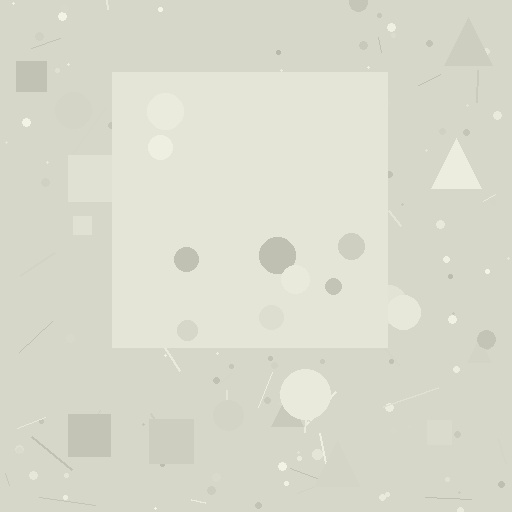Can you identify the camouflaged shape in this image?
The camouflaged shape is a square.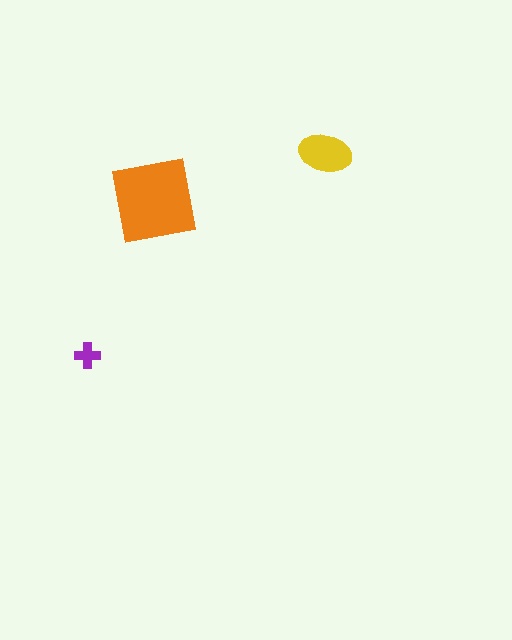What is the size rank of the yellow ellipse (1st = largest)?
2nd.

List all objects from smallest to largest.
The purple cross, the yellow ellipse, the orange square.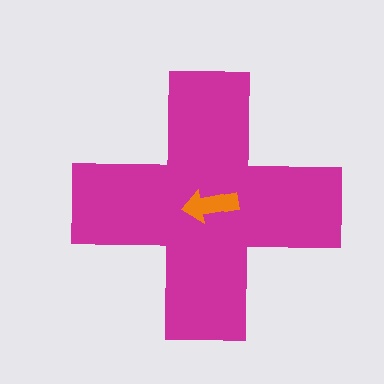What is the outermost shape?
The magenta cross.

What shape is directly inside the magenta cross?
The orange arrow.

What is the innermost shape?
The orange arrow.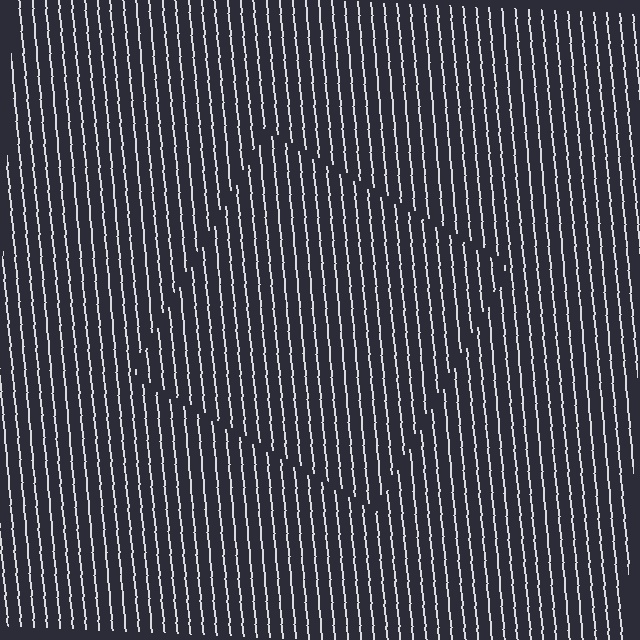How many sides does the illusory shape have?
4 sides — the line-ends trace a square.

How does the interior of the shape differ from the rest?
The interior of the shape contains the same grating, shifted by half a period — the contour is defined by the phase discontinuity where line-ends from the inner and outer gratings abut.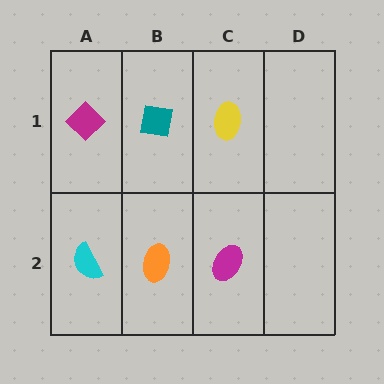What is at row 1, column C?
A yellow ellipse.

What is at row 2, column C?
A magenta ellipse.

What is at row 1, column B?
A teal square.